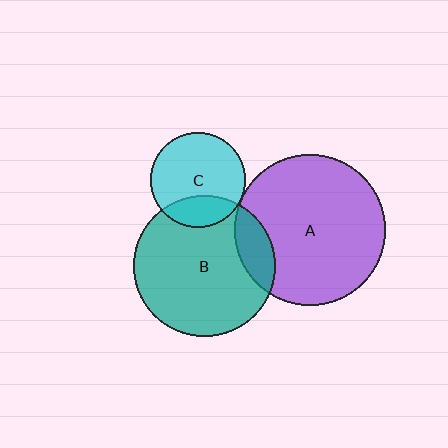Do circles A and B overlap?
Yes.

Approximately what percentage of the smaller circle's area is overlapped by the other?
Approximately 15%.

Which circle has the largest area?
Circle A (purple).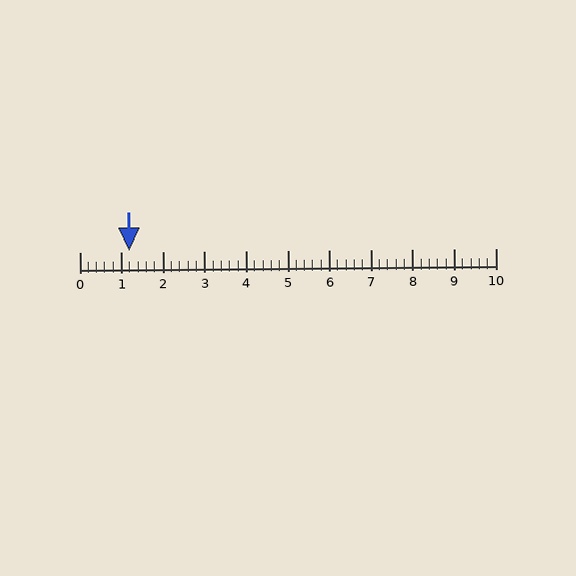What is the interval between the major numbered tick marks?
The major tick marks are spaced 1 units apart.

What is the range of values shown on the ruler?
The ruler shows values from 0 to 10.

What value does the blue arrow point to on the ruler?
The blue arrow points to approximately 1.2.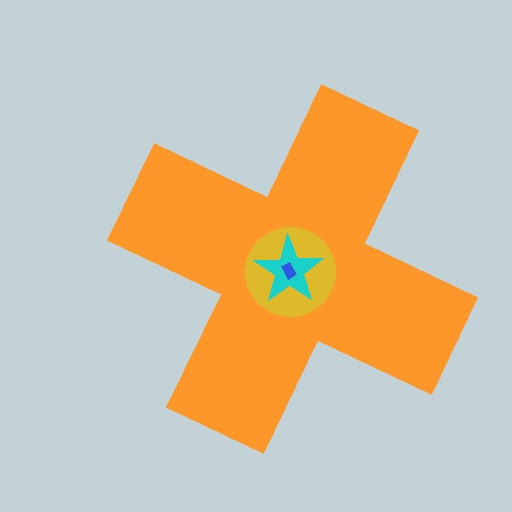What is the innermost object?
The blue rectangle.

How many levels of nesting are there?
4.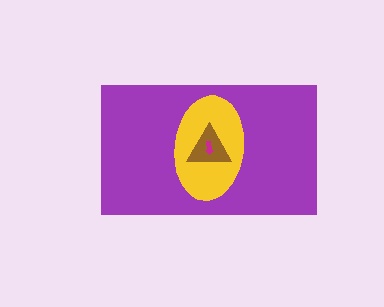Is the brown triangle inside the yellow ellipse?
Yes.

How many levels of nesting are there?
4.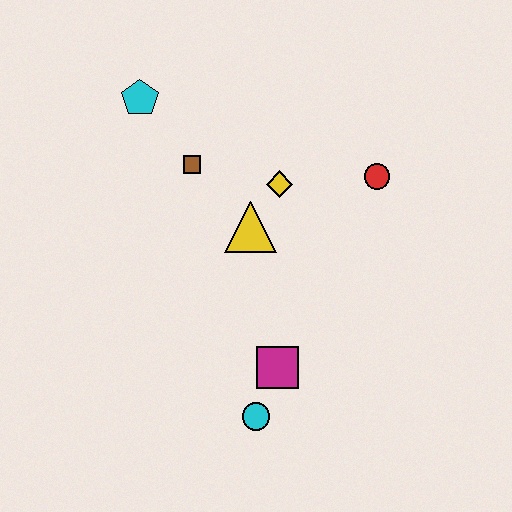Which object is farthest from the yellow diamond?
The cyan circle is farthest from the yellow diamond.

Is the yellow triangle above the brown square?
No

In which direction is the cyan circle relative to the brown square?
The cyan circle is below the brown square.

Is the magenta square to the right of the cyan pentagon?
Yes